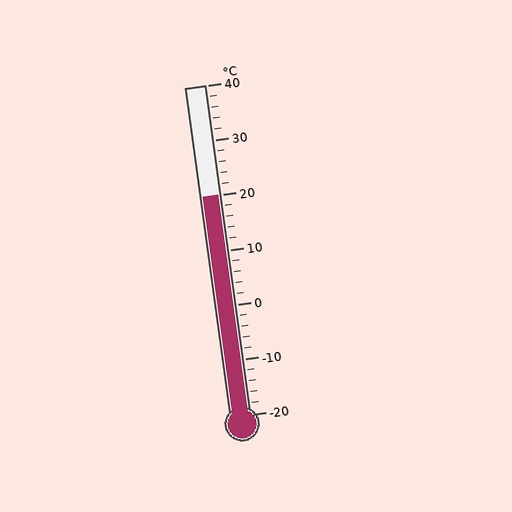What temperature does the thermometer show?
The thermometer shows approximately 20°C.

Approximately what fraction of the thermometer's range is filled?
The thermometer is filled to approximately 65% of its range.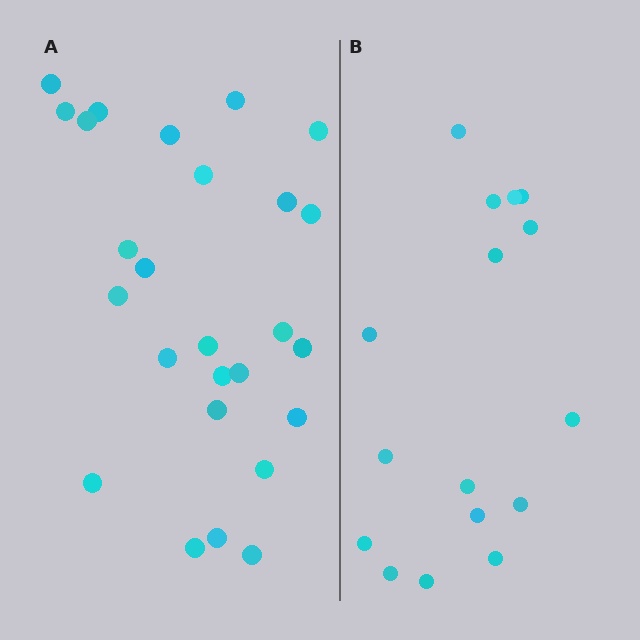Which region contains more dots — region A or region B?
Region A (the left region) has more dots.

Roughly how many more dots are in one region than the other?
Region A has roughly 10 or so more dots than region B.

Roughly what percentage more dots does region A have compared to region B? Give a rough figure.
About 60% more.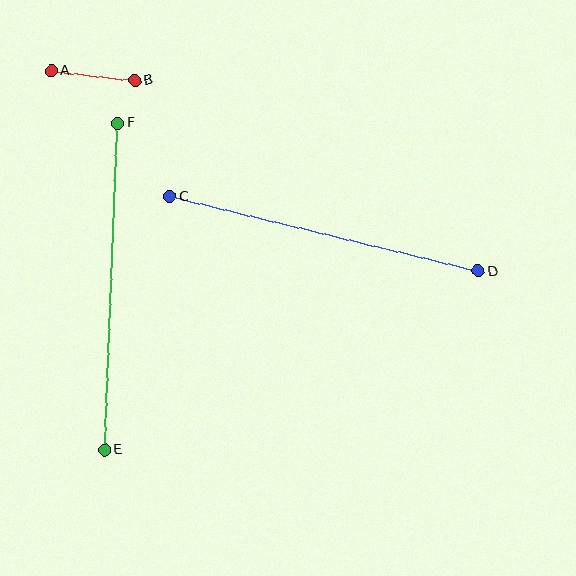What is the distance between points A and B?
The distance is approximately 84 pixels.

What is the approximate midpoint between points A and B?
The midpoint is at approximately (93, 75) pixels.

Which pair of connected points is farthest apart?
Points E and F are farthest apart.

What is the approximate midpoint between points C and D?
The midpoint is at approximately (324, 234) pixels.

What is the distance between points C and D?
The distance is approximately 317 pixels.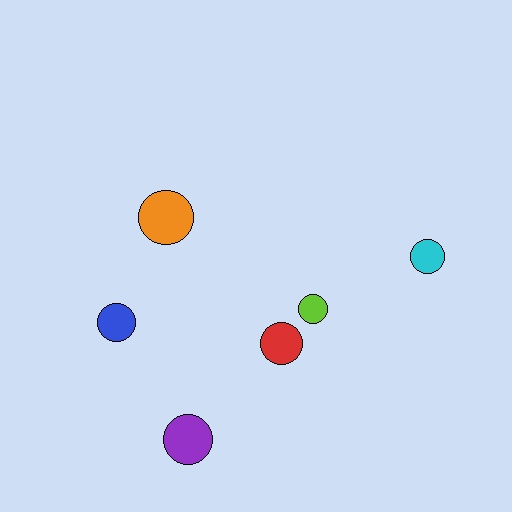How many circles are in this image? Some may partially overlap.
There are 6 circles.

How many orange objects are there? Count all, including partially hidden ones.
There is 1 orange object.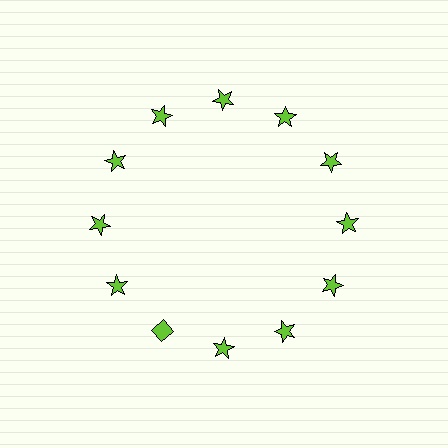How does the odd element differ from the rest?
It has a different shape: diamond instead of star.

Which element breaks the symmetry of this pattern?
The lime diamond at roughly the 7 o'clock position breaks the symmetry. All other shapes are lime stars.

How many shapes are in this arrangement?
There are 12 shapes arranged in a ring pattern.